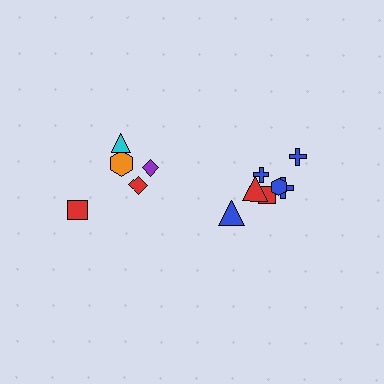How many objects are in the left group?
There are 5 objects.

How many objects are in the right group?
There are 7 objects.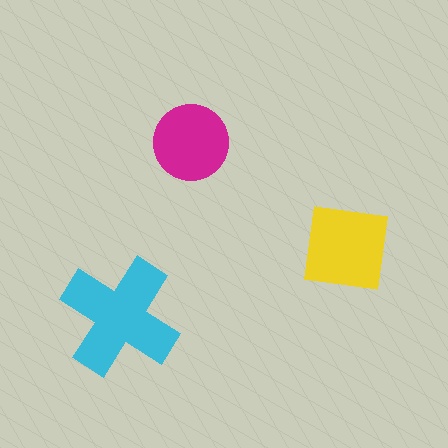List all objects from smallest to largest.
The magenta circle, the yellow square, the cyan cross.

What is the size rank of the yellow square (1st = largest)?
2nd.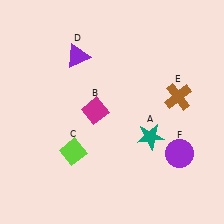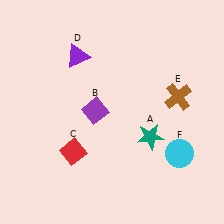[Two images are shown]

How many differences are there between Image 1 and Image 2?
There are 3 differences between the two images.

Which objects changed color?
B changed from magenta to purple. C changed from lime to red. F changed from purple to cyan.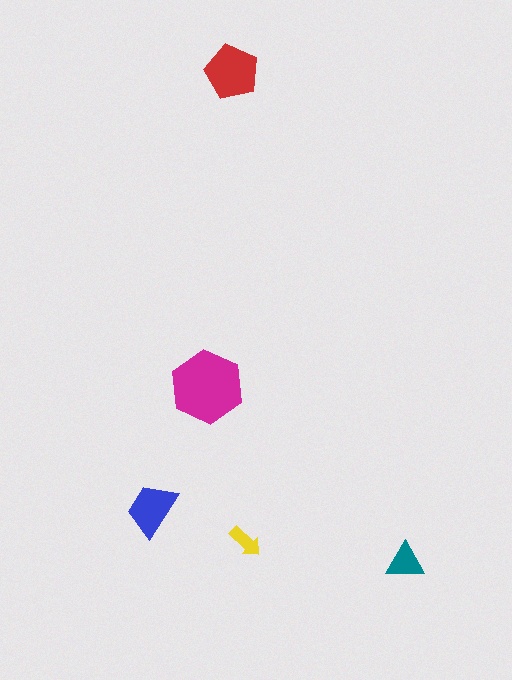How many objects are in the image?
There are 5 objects in the image.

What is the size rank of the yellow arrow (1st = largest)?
5th.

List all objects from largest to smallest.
The magenta hexagon, the red pentagon, the blue trapezoid, the teal triangle, the yellow arrow.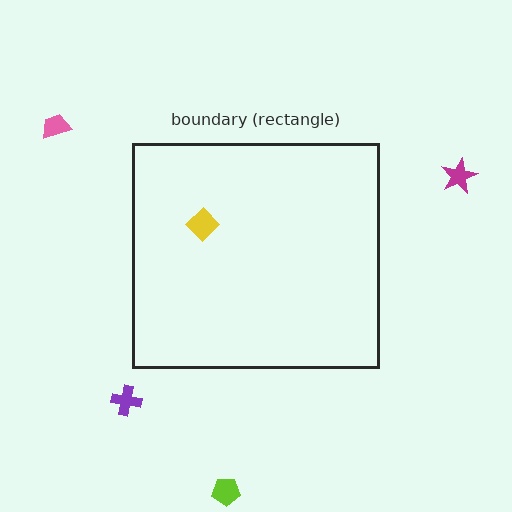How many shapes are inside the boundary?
1 inside, 4 outside.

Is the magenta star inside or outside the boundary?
Outside.